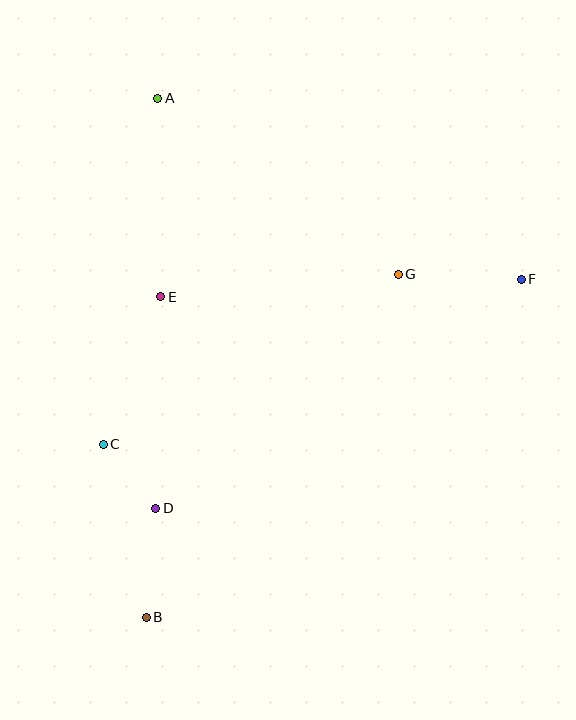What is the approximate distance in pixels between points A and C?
The distance between A and C is approximately 350 pixels.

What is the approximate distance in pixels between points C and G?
The distance between C and G is approximately 340 pixels.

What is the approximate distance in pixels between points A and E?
The distance between A and E is approximately 199 pixels.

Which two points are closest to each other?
Points C and D are closest to each other.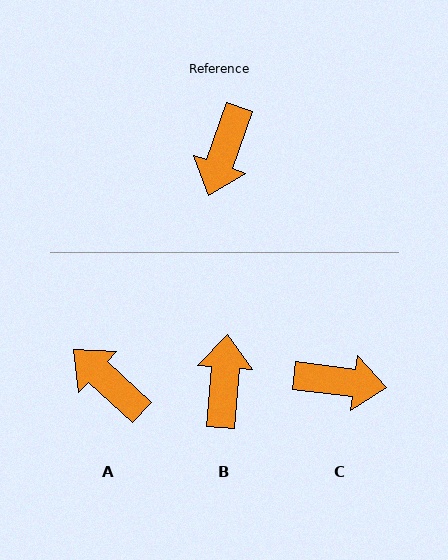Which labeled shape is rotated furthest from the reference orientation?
B, about 165 degrees away.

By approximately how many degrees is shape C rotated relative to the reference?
Approximately 102 degrees counter-clockwise.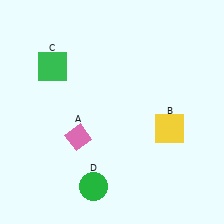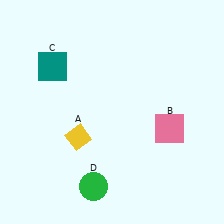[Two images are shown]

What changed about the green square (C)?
In Image 1, C is green. In Image 2, it changed to teal.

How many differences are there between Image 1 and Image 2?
There are 3 differences between the two images.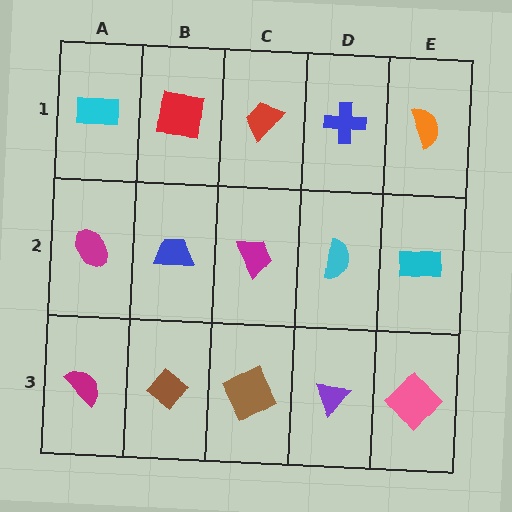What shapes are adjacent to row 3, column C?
A magenta trapezoid (row 2, column C), a brown diamond (row 3, column B), a purple triangle (row 3, column D).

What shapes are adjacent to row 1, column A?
A magenta ellipse (row 2, column A), a red square (row 1, column B).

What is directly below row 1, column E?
A cyan rectangle.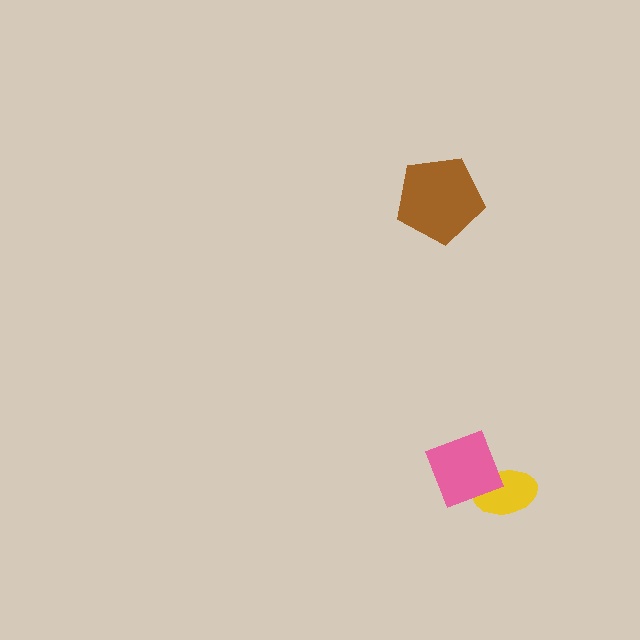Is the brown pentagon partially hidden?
No, no other shape covers it.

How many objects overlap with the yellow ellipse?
1 object overlaps with the yellow ellipse.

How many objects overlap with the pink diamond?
1 object overlaps with the pink diamond.